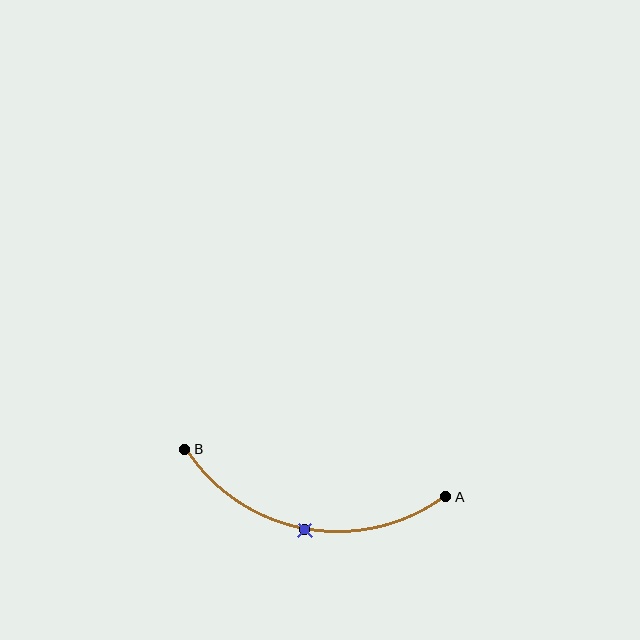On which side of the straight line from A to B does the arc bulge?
The arc bulges below the straight line connecting A and B.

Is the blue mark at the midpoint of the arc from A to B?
Yes. The blue mark lies on the arc at equal arc-length from both A and B — it is the arc midpoint.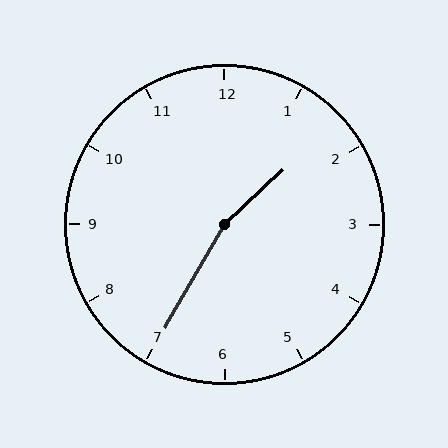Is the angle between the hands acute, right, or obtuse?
It is obtuse.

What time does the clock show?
1:35.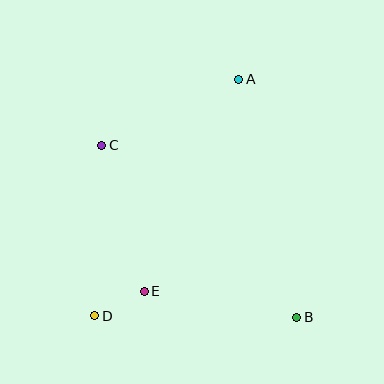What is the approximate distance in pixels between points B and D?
The distance between B and D is approximately 202 pixels.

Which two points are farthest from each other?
Points A and D are farthest from each other.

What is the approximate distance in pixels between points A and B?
The distance between A and B is approximately 245 pixels.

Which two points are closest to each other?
Points D and E are closest to each other.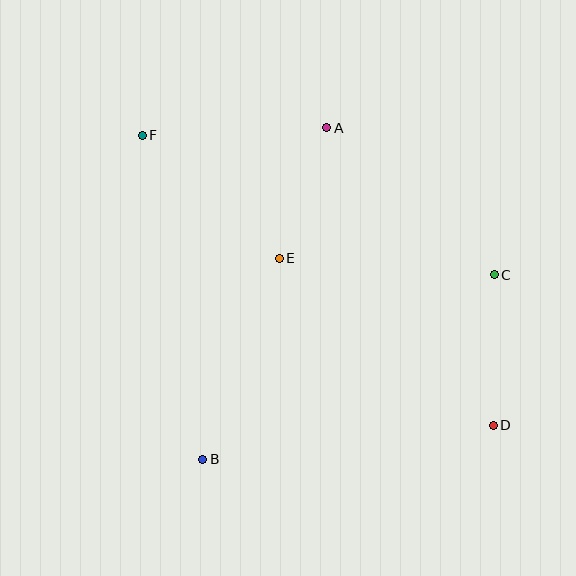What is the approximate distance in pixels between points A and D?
The distance between A and D is approximately 341 pixels.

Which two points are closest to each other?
Points A and E are closest to each other.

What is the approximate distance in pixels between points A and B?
The distance between A and B is approximately 354 pixels.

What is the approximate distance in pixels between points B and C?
The distance between B and C is approximately 345 pixels.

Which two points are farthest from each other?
Points D and F are farthest from each other.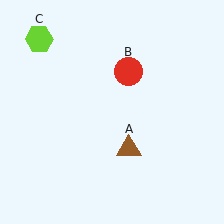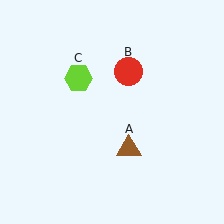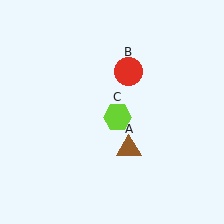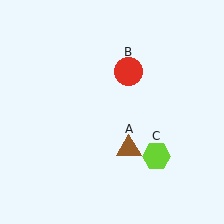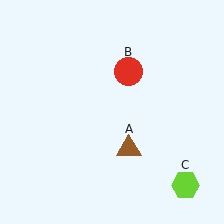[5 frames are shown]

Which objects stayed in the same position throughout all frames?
Brown triangle (object A) and red circle (object B) remained stationary.